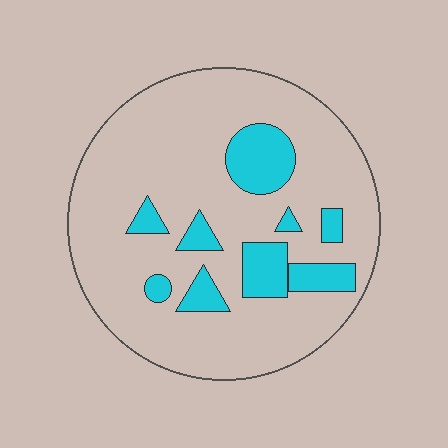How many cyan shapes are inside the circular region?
9.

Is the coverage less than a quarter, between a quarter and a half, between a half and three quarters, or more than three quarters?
Less than a quarter.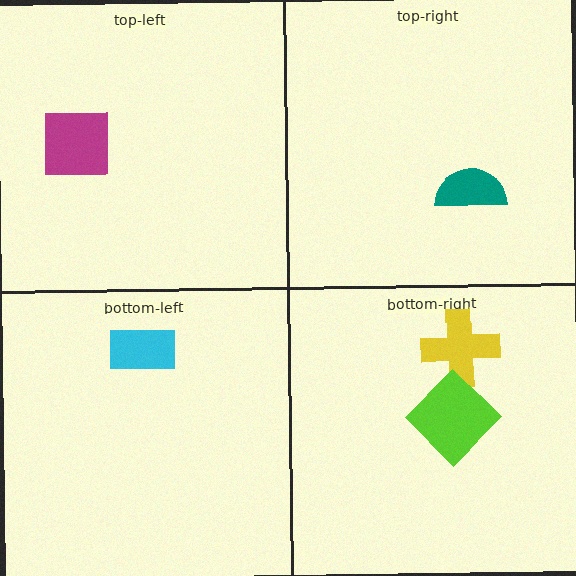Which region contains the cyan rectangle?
The bottom-left region.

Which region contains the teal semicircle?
The top-right region.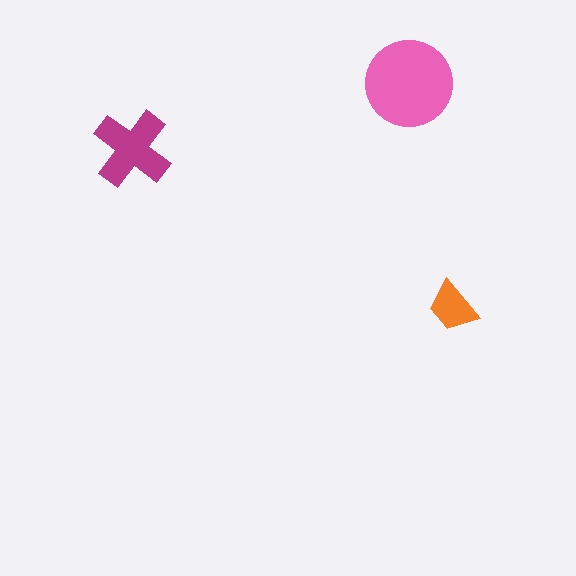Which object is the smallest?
The orange trapezoid.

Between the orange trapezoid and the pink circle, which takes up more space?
The pink circle.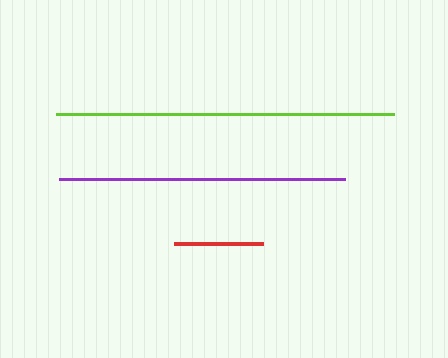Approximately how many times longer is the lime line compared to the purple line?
The lime line is approximately 1.2 times the length of the purple line.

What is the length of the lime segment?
The lime segment is approximately 338 pixels long.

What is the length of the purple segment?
The purple segment is approximately 286 pixels long.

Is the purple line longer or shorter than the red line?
The purple line is longer than the red line.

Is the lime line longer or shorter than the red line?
The lime line is longer than the red line.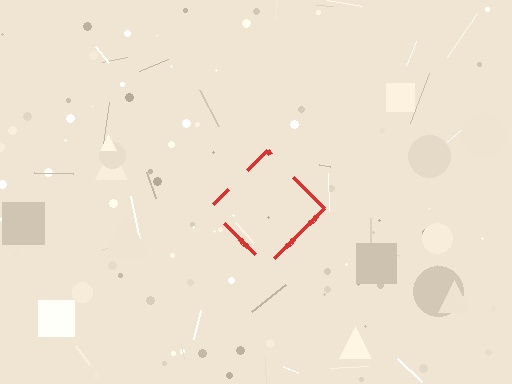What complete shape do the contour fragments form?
The contour fragments form a diamond.